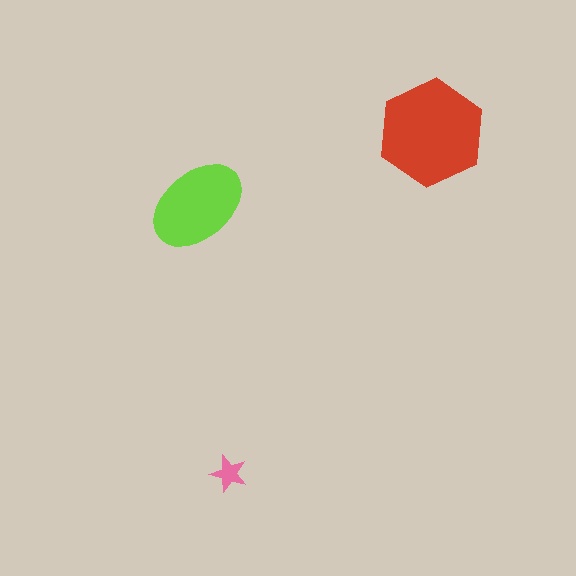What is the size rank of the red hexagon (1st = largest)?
1st.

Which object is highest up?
The red hexagon is topmost.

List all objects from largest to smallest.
The red hexagon, the lime ellipse, the pink star.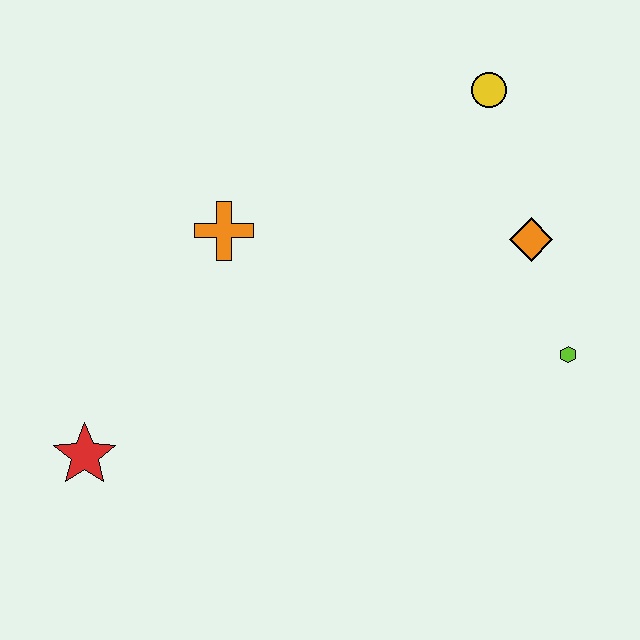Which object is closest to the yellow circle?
The orange diamond is closest to the yellow circle.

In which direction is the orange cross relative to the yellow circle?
The orange cross is to the left of the yellow circle.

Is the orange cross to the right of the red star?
Yes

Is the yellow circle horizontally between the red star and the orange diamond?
Yes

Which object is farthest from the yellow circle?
The red star is farthest from the yellow circle.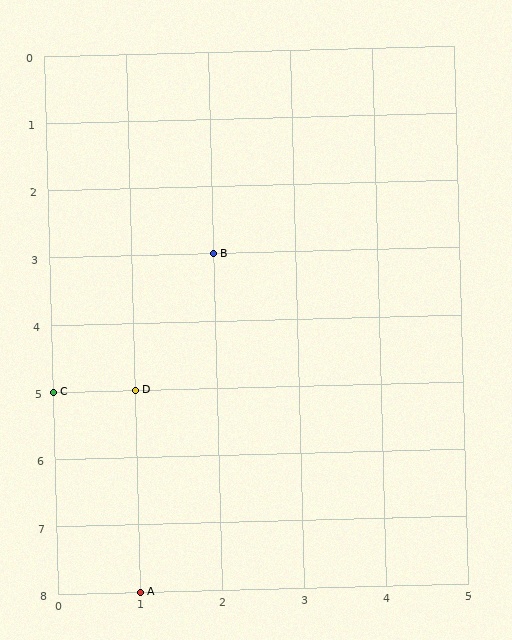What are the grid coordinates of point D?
Point D is at grid coordinates (1, 5).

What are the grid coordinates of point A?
Point A is at grid coordinates (1, 8).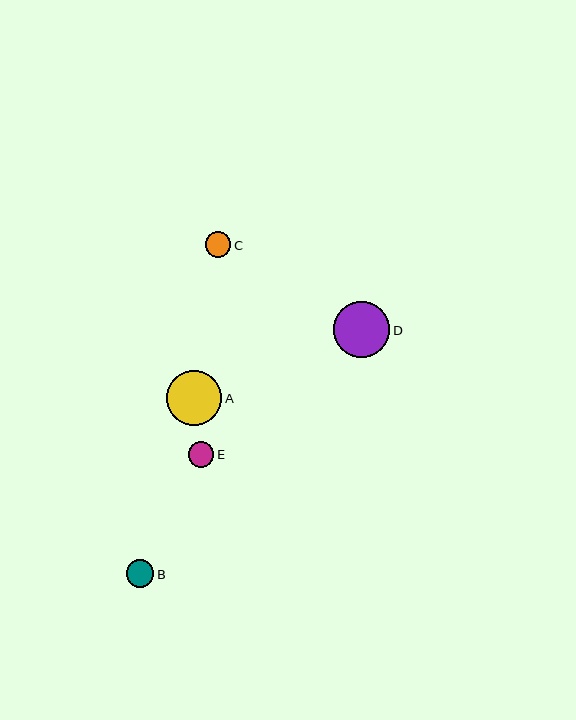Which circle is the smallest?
Circle C is the smallest with a size of approximately 26 pixels.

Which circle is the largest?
Circle D is the largest with a size of approximately 56 pixels.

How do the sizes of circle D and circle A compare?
Circle D and circle A are approximately the same size.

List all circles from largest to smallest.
From largest to smallest: D, A, B, E, C.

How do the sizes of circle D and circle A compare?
Circle D and circle A are approximately the same size.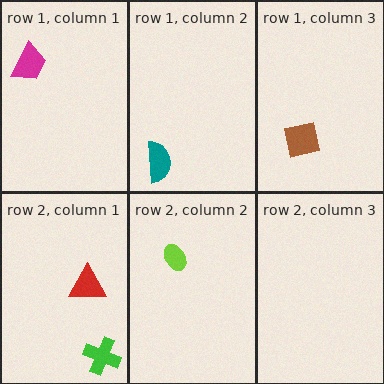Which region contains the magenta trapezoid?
The row 1, column 1 region.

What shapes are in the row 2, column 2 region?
The lime ellipse.